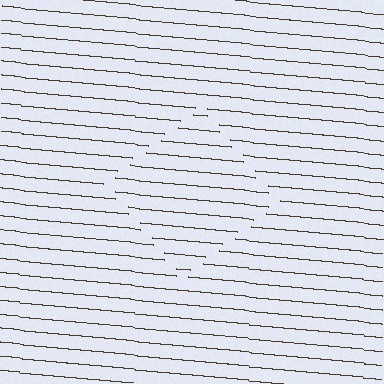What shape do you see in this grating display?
An illusory square. The interior of the shape contains the same grating, shifted by half a period — the contour is defined by the phase discontinuity where line-ends from the inner and outer gratings abut.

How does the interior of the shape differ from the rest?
The interior of the shape contains the same grating, shifted by half a period — the contour is defined by the phase discontinuity where line-ends from the inner and outer gratings abut.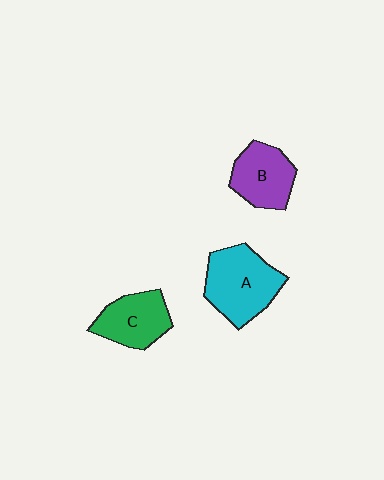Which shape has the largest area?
Shape A (cyan).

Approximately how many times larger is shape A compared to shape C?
Approximately 1.4 times.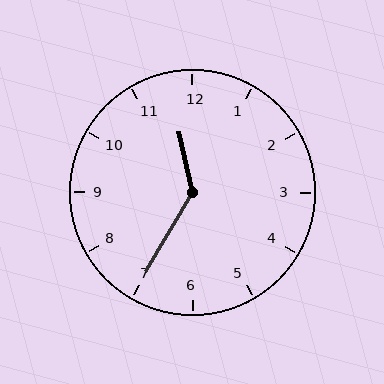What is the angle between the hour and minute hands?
Approximately 138 degrees.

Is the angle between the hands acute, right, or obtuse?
It is obtuse.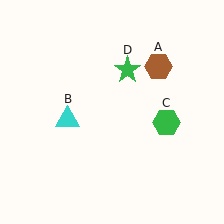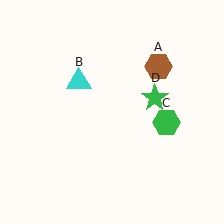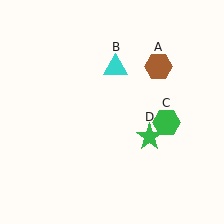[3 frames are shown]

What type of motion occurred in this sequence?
The cyan triangle (object B), green star (object D) rotated clockwise around the center of the scene.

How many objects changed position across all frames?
2 objects changed position: cyan triangle (object B), green star (object D).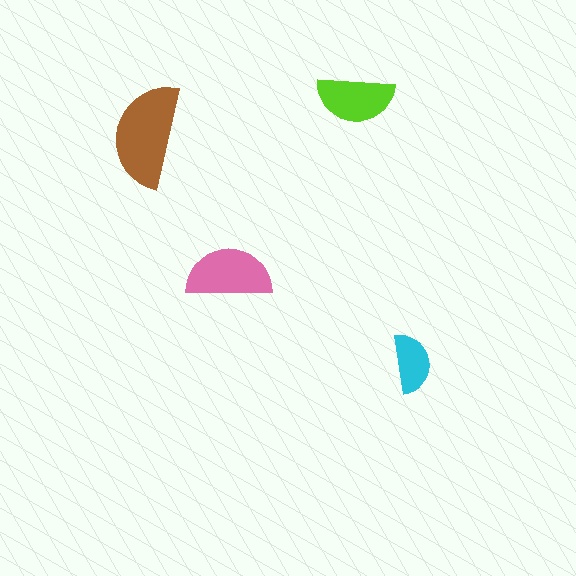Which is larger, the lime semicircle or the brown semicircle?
The brown one.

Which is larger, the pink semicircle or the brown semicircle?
The brown one.